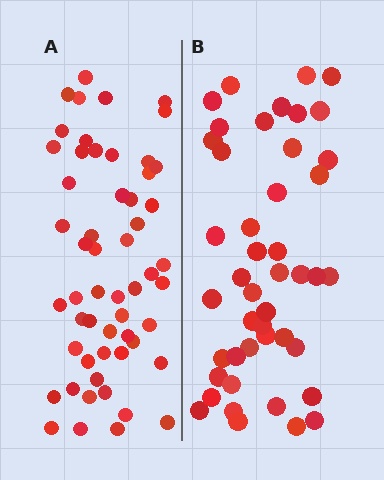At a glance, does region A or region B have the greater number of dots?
Region A (the left region) has more dots.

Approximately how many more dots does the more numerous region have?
Region A has roughly 10 or so more dots than region B.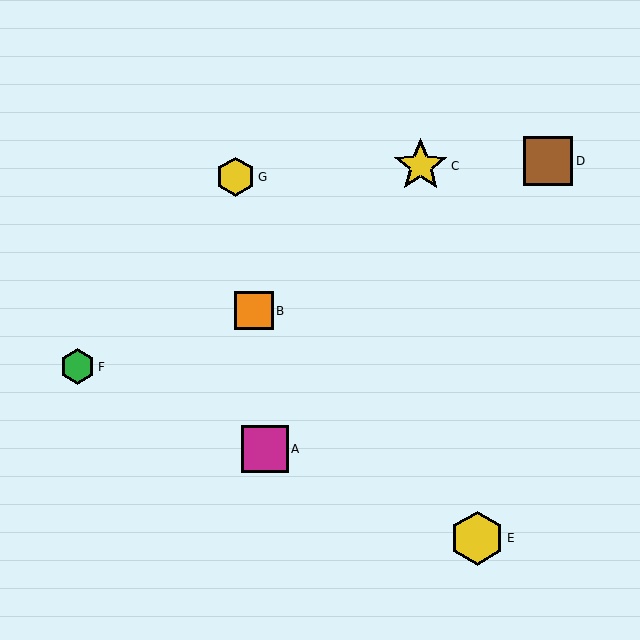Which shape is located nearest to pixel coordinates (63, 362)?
The green hexagon (labeled F) at (78, 367) is nearest to that location.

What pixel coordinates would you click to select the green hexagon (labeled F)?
Click at (78, 367) to select the green hexagon F.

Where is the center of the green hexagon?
The center of the green hexagon is at (78, 367).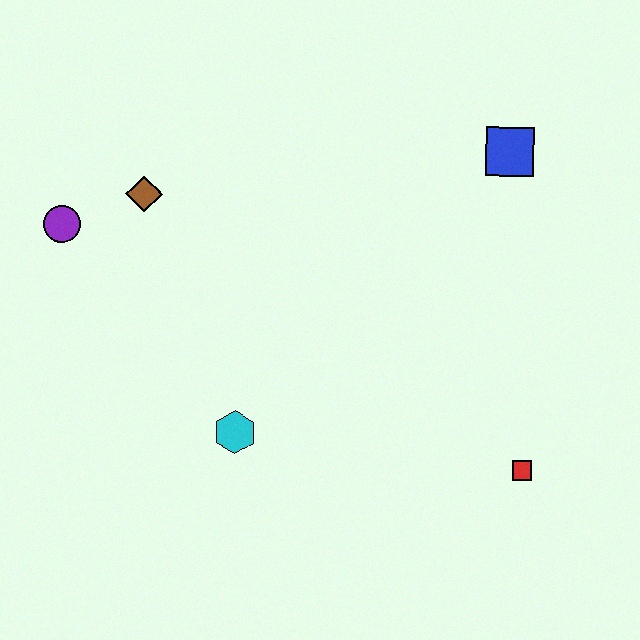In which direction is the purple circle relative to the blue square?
The purple circle is to the left of the blue square.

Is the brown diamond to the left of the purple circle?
No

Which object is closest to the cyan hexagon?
The brown diamond is closest to the cyan hexagon.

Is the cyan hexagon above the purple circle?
No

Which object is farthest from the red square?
The purple circle is farthest from the red square.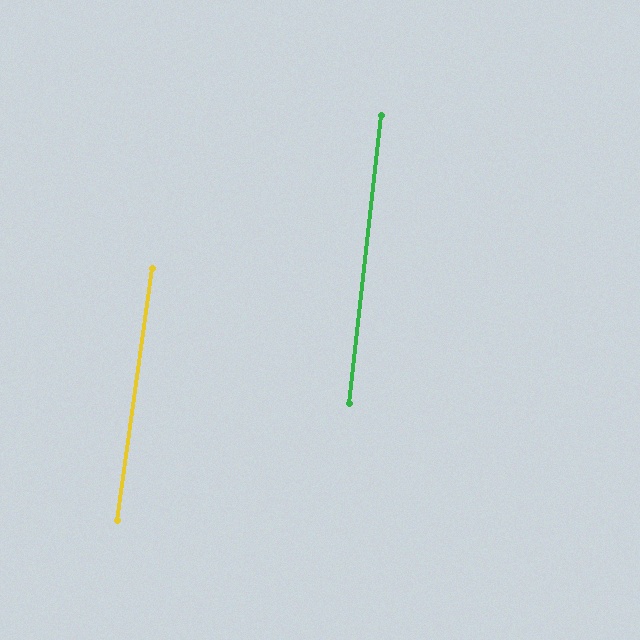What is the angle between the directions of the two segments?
Approximately 2 degrees.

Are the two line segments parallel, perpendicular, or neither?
Parallel — their directions differ by only 1.6°.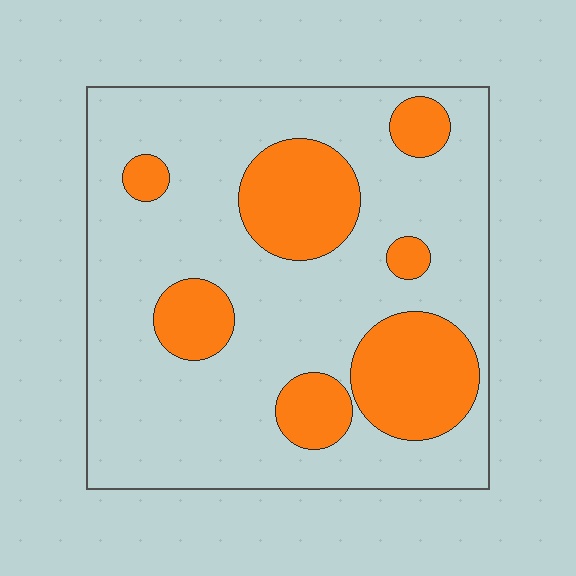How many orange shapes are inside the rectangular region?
7.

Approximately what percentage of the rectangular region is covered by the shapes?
Approximately 25%.